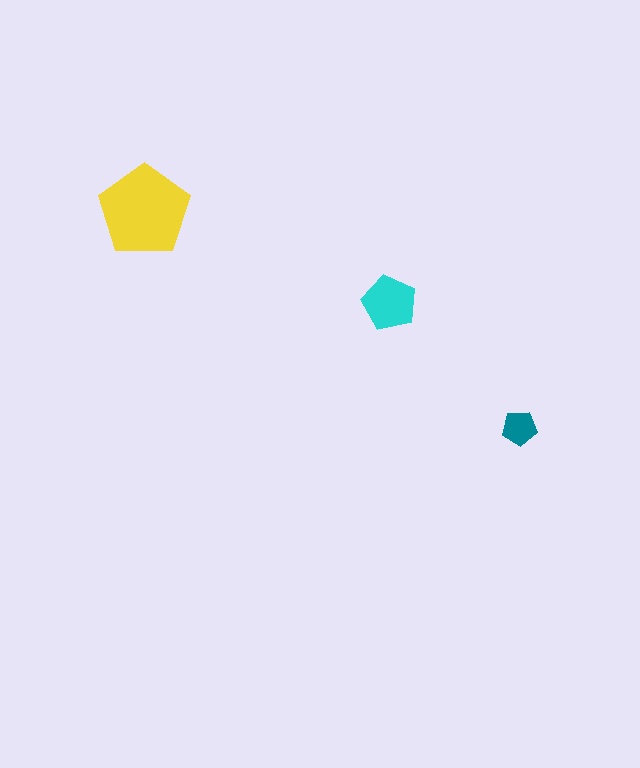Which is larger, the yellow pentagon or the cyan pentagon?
The yellow one.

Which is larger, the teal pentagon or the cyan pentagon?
The cyan one.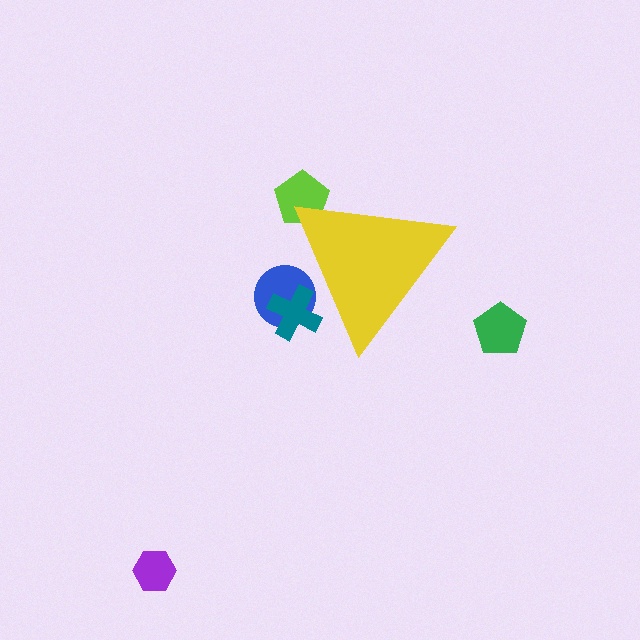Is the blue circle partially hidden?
Yes, the blue circle is partially hidden behind the yellow triangle.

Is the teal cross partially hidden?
Yes, the teal cross is partially hidden behind the yellow triangle.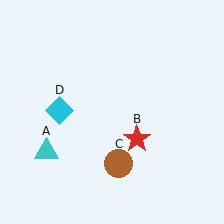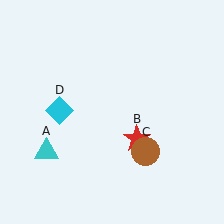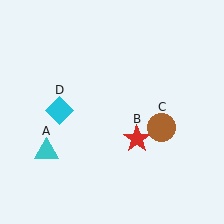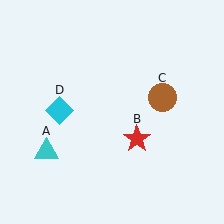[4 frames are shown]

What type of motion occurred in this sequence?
The brown circle (object C) rotated counterclockwise around the center of the scene.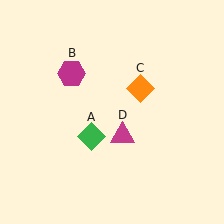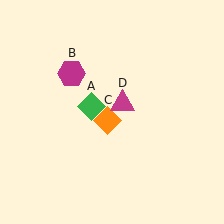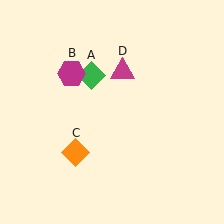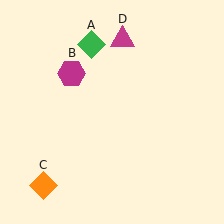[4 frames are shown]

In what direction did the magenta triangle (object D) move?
The magenta triangle (object D) moved up.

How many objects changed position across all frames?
3 objects changed position: green diamond (object A), orange diamond (object C), magenta triangle (object D).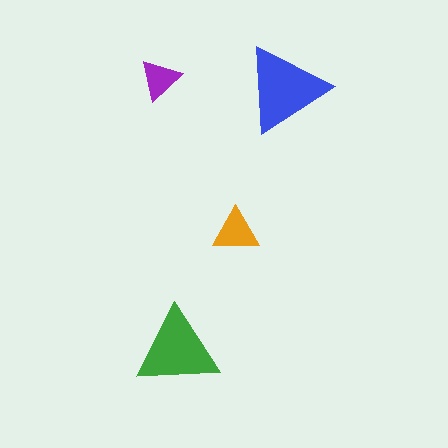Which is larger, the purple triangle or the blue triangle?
The blue one.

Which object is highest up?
The purple triangle is topmost.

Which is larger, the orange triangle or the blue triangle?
The blue one.